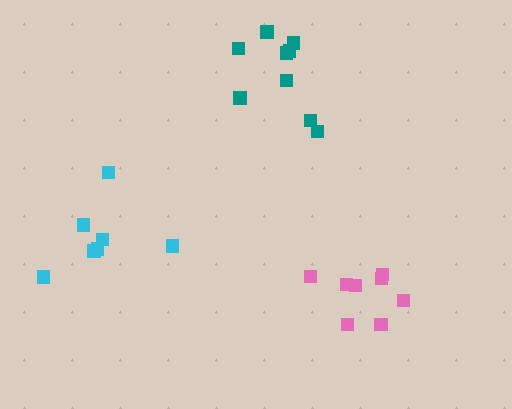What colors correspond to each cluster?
The clusters are colored: teal, pink, cyan.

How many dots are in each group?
Group 1: 9 dots, Group 2: 8 dots, Group 3: 7 dots (24 total).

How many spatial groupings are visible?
There are 3 spatial groupings.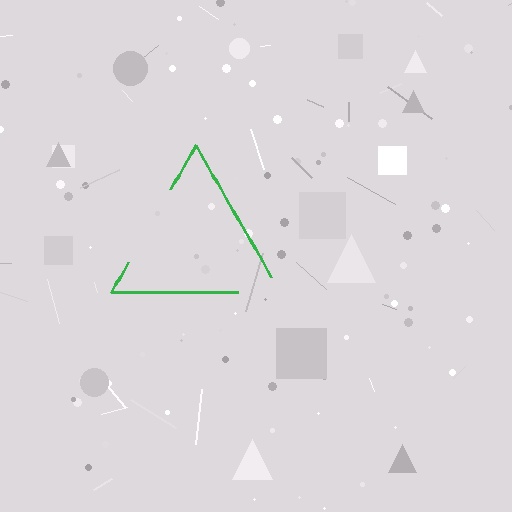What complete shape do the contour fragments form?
The contour fragments form a triangle.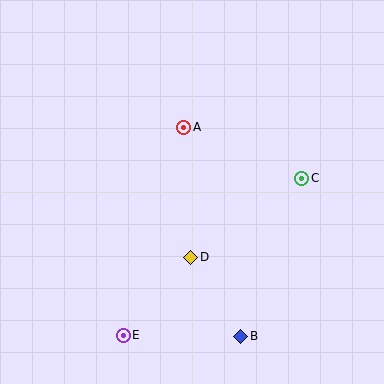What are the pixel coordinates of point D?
Point D is at (191, 257).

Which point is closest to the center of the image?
Point D at (191, 257) is closest to the center.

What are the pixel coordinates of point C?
Point C is at (302, 178).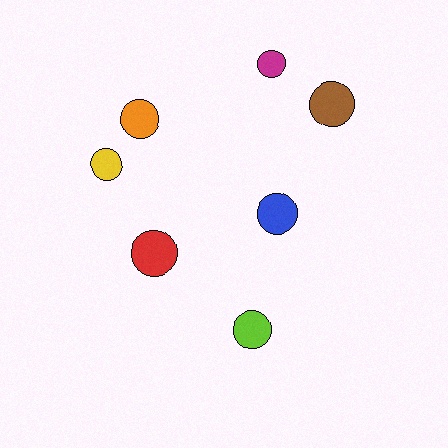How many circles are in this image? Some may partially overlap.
There are 7 circles.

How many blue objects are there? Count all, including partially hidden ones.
There is 1 blue object.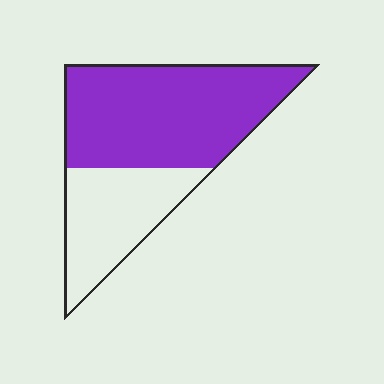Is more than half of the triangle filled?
Yes.